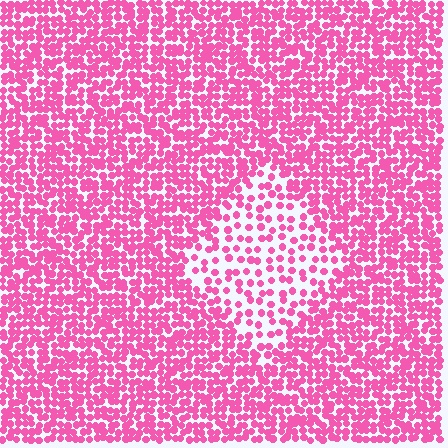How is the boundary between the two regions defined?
The boundary is defined by a change in element density (approximately 2.2x ratio). All elements are the same color, size, and shape.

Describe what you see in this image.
The image contains small pink elements arranged at two different densities. A diamond-shaped region is visible where the elements are less densely packed than the surrounding area.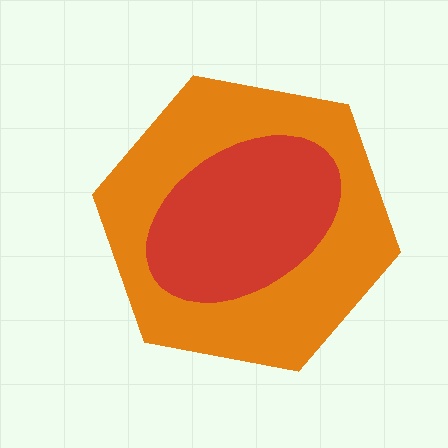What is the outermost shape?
The orange hexagon.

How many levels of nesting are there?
2.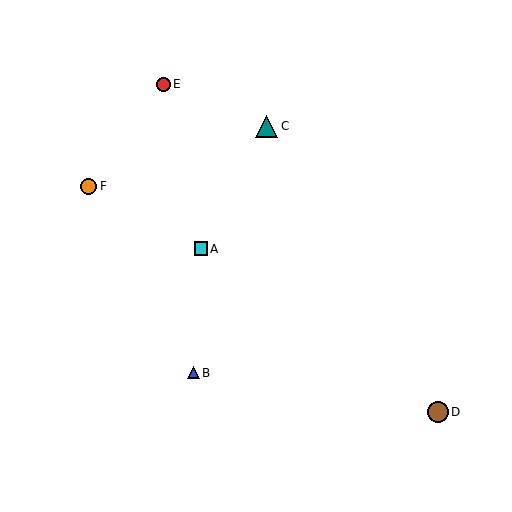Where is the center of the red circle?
The center of the red circle is at (163, 84).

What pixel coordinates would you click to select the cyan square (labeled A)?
Click at (201, 249) to select the cyan square A.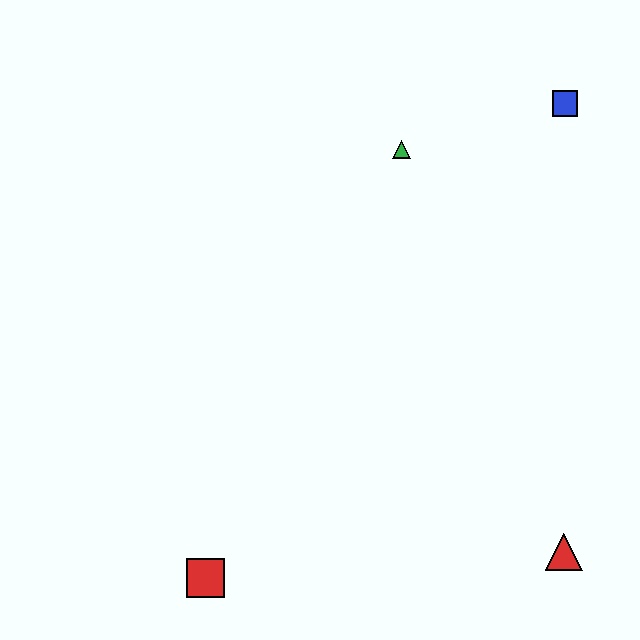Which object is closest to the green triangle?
The blue square is closest to the green triangle.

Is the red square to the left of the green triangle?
Yes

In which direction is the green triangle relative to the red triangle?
The green triangle is above the red triangle.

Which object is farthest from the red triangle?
The blue square is farthest from the red triangle.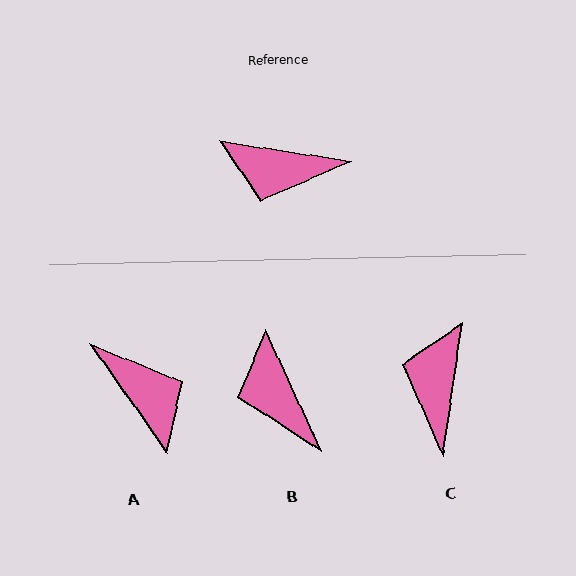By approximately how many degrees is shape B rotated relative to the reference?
Approximately 57 degrees clockwise.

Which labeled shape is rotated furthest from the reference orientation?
A, about 134 degrees away.